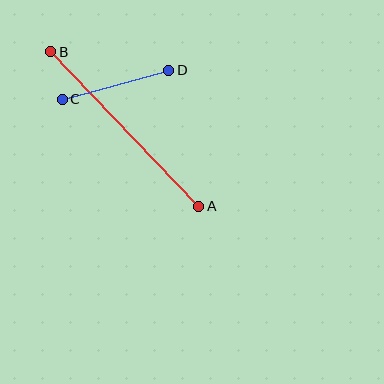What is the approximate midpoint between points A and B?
The midpoint is at approximately (125, 129) pixels.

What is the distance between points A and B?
The distance is approximately 214 pixels.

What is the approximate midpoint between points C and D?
The midpoint is at approximately (116, 85) pixels.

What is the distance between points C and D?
The distance is approximately 111 pixels.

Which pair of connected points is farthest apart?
Points A and B are farthest apart.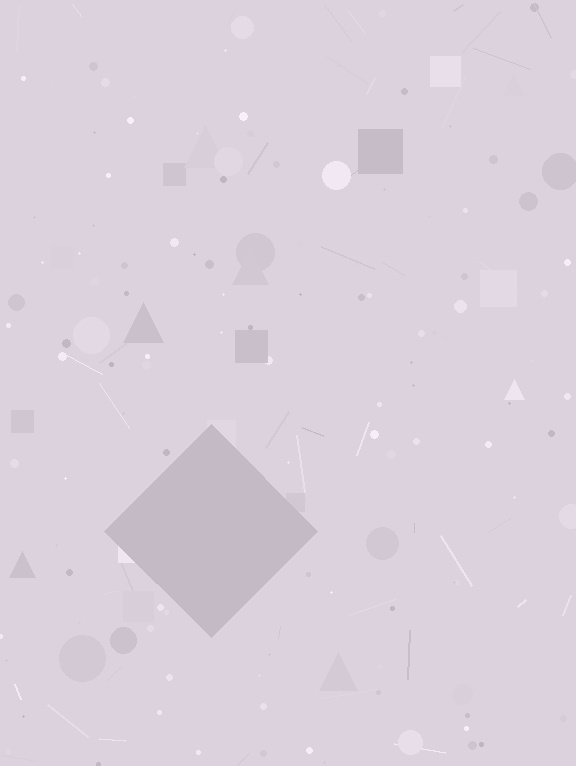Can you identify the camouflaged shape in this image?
The camouflaged shape is a diamond.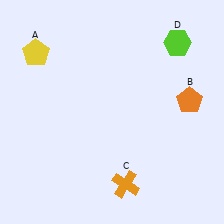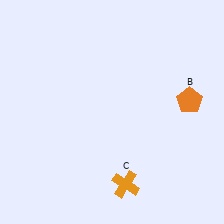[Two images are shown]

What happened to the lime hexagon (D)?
The lime hexagon (D) was removed in Image 2. It was in the top-right area of Image 1.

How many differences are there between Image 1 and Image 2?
There are 2 differences between the two images.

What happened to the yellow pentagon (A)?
The yellow pentagon (A) was removed in Image 2. It was in the top-left area of Image 1.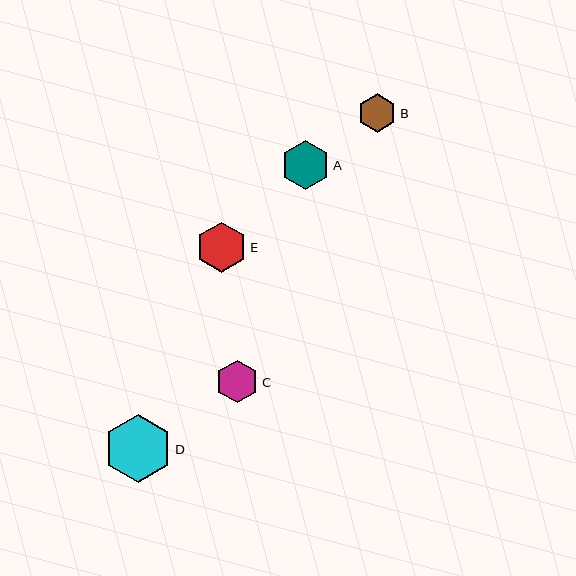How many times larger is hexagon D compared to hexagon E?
Hexagon D is approximately 1.4 times the size of hexagon E.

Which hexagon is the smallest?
Hexagon B is the smallest with a size of approximately 39 pixels.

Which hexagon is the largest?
Hexagon D is the largest with a size of approximately 69 pixels.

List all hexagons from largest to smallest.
From largest to smallest: D, E, A, C, B.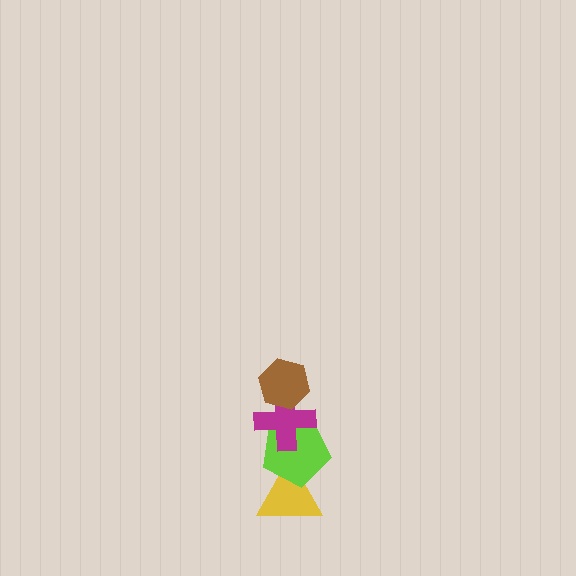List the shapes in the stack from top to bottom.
From top to bottom: the brown hexagon, the magenta cross, the lime pentagon, the yellow triangle.